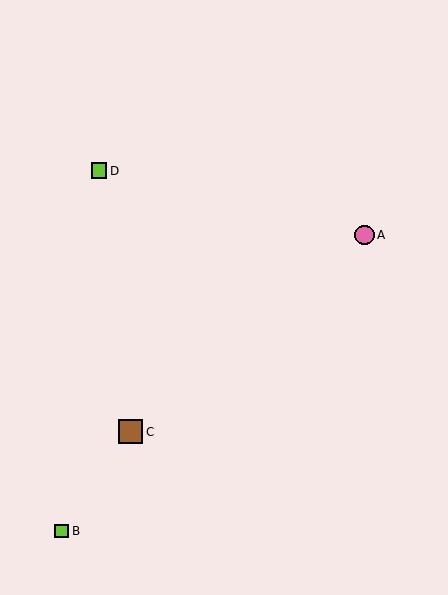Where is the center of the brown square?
The center of the brown square is at (131, 432).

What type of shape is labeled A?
Shape A is a pink circle.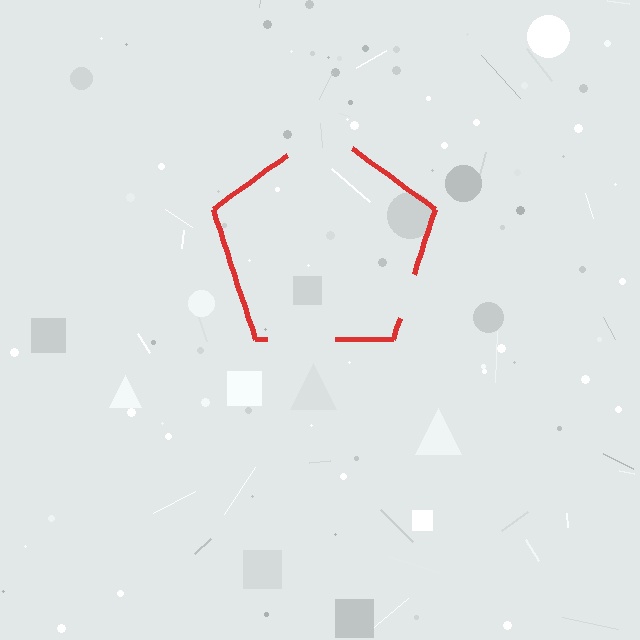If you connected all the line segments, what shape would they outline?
They would outline a pentagon.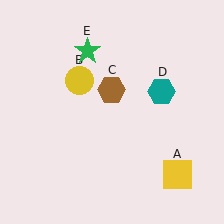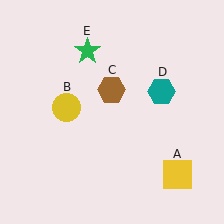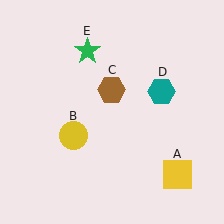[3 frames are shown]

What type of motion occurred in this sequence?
The yellow circle (object B) rotated counterclockwise around the center of the scene.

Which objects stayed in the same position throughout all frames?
Yellow square (object A) and brown hexagon (object C) and teal hexagon (object D) and green star (object E) remained stationary.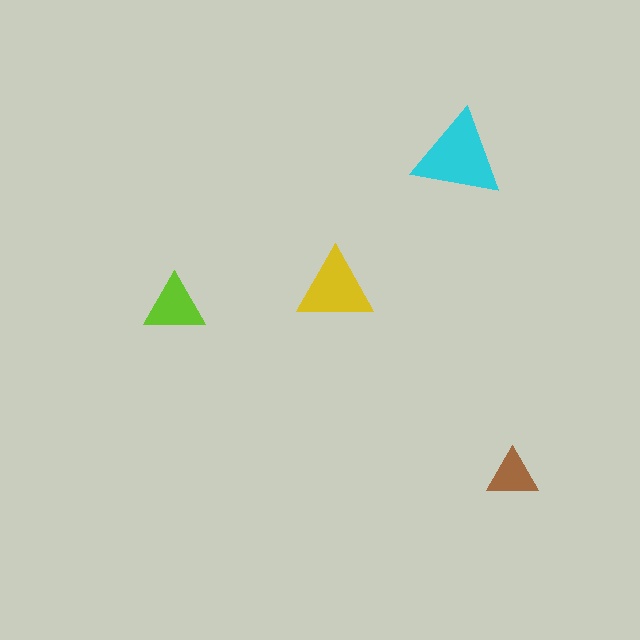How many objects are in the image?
There are 4 objects in the image.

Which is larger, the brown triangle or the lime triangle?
The lime one.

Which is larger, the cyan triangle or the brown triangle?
The cyan one.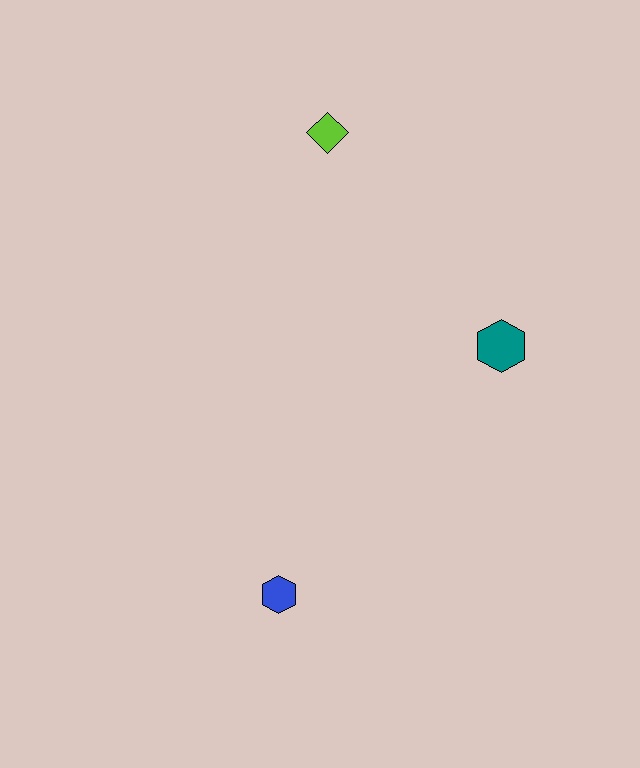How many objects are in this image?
There are 3 objects.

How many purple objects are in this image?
There are no purple objects.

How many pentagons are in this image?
There are no pentagons.